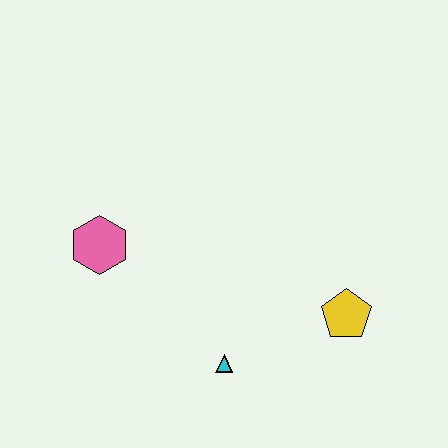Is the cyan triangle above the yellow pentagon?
No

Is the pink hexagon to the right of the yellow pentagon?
No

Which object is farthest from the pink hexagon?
The yellow pentagon is farthest from the pink hexagon.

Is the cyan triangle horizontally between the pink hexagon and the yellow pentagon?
Yes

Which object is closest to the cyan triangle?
The yellow pentagon is closest to the cyan triangle.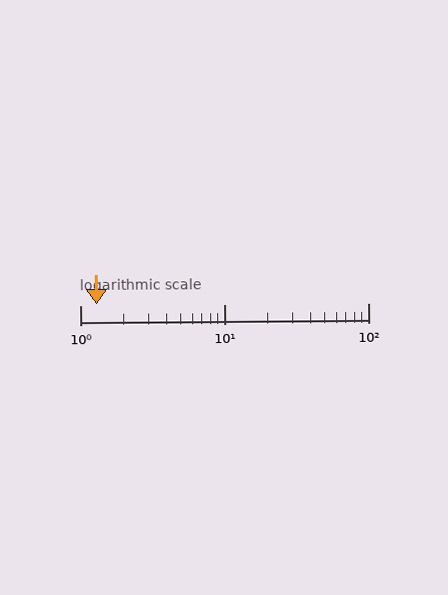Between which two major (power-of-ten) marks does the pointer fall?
The pointer is between 1 and 10.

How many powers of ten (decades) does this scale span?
The scale spans 2 decades, from 1 to 100.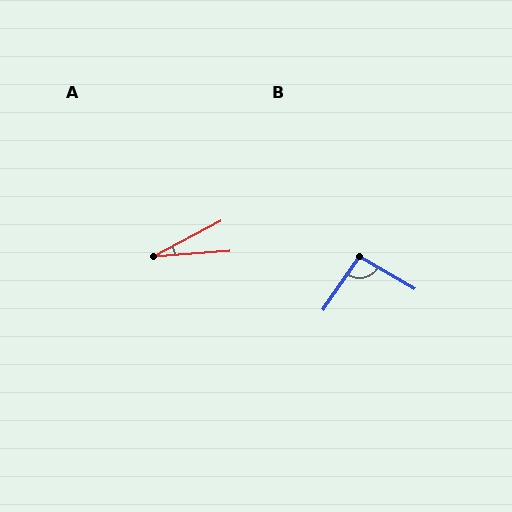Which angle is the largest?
B, at approximately 95 degrees.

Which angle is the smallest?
A, at approximately 24 degrees.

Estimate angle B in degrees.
Approximately 95 degrees.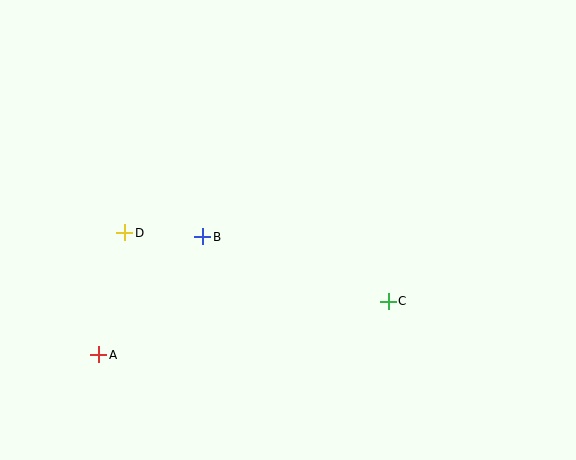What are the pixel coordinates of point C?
Point C is at (388, 301).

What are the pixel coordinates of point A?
Point A is at (99, 355).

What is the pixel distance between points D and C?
The distance between D and C is 272 pixels.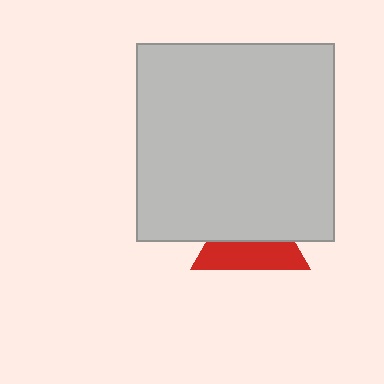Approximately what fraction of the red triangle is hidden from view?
Roughly 54% of the red triangle is hidden behind the light gray square.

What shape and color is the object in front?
The object in front is a light gray square.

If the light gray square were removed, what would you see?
You would see the complete red triangle.